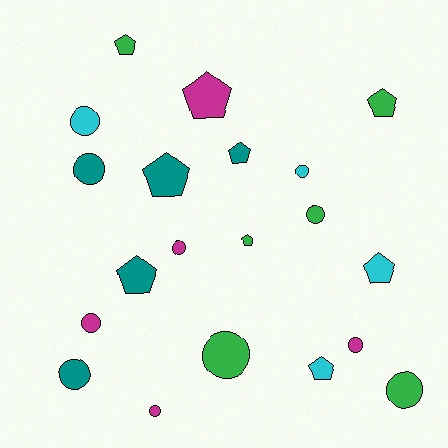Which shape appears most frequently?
Circle, with 11 objects.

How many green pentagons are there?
There are 3 green pentagons.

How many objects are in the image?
There are 20 objects.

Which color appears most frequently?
Green, with 6 objects.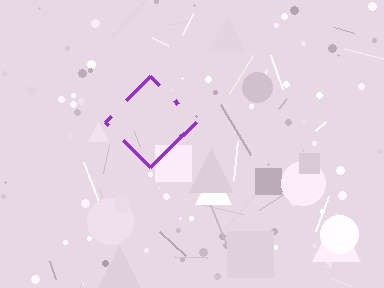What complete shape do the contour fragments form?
The contour fragments form a diamond.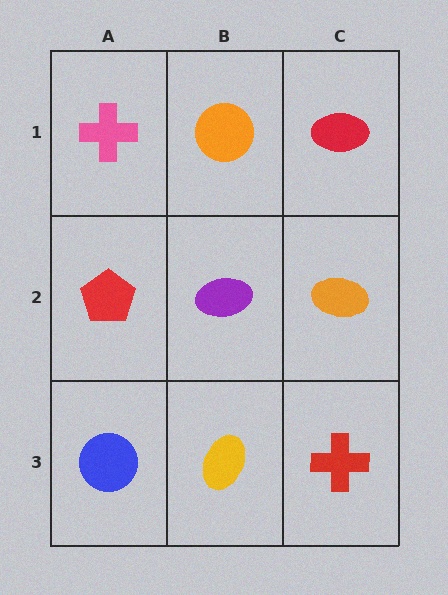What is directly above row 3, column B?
A purple ellipse.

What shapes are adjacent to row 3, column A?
A red pentagon (row 2, column A), a yellow ellipse (row 3, column B).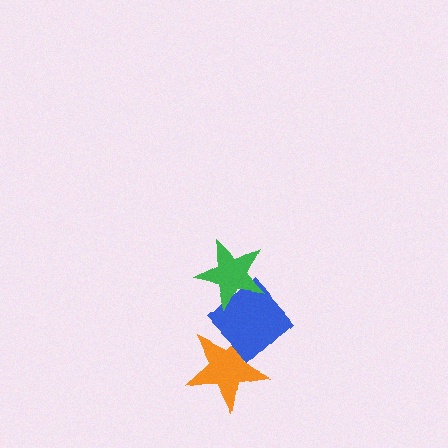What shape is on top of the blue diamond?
The green star is on top of the blue diamond.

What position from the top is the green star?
The green star is 1st from the top.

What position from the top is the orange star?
The orange star is 3rd from the top.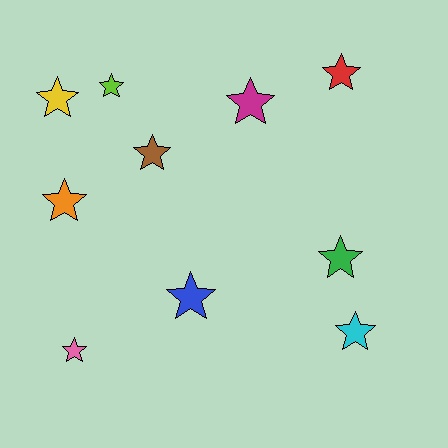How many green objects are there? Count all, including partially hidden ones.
There is 1 green object.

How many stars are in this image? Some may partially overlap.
There are 10 stars.